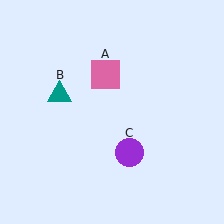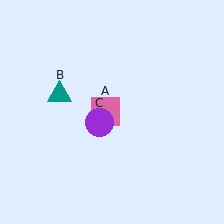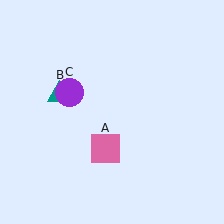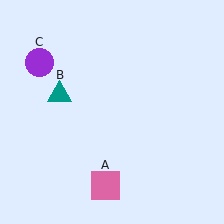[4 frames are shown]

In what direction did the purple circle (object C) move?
The purple circle (object C) moved up and to the left.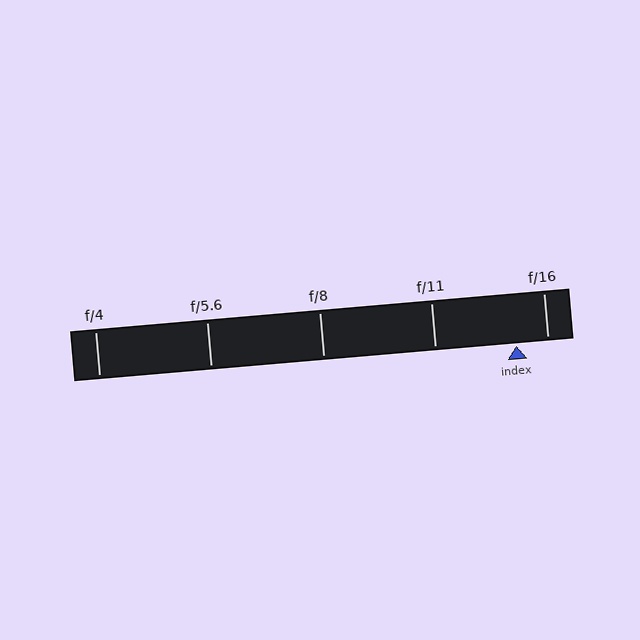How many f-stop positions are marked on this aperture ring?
There are 5 f-stop positions marked.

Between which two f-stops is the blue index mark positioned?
The index mark is between f/11 and f/16.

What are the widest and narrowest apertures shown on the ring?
The widest aperture shown is f/4 and the narrowest is f/16.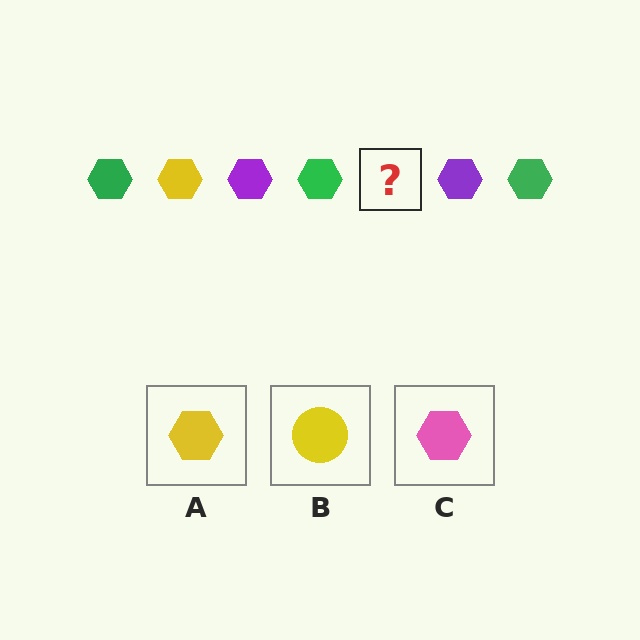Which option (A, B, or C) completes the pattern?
A.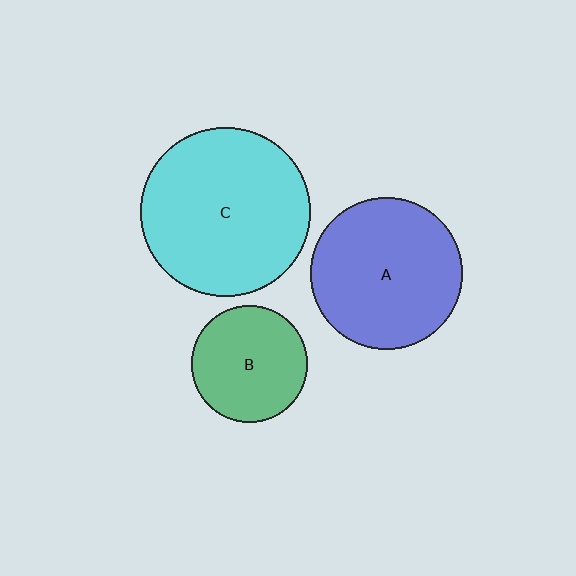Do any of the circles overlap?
No, none of the circles overlap.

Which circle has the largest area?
Circle C (cyan).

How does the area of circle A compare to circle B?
Approximately 1.7 times.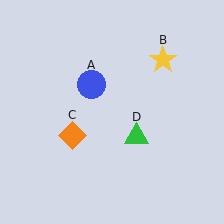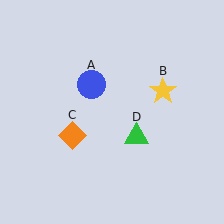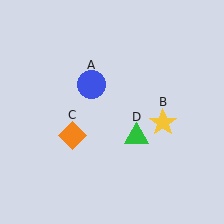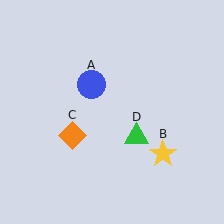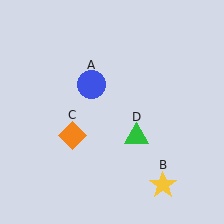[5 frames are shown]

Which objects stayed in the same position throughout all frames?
Blue circle (object A) and orange diamond (object C) and green triangle (object D) remained stationary.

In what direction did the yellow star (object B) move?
The yellow star (object B) moved down.